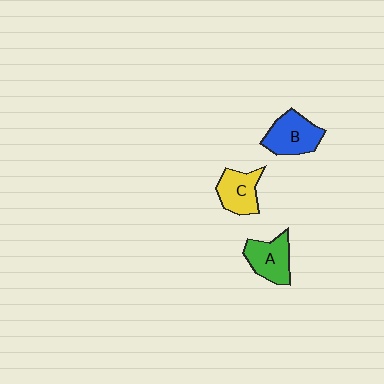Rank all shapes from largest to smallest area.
From largest to smallest: B (blue), A (green), C (yellow).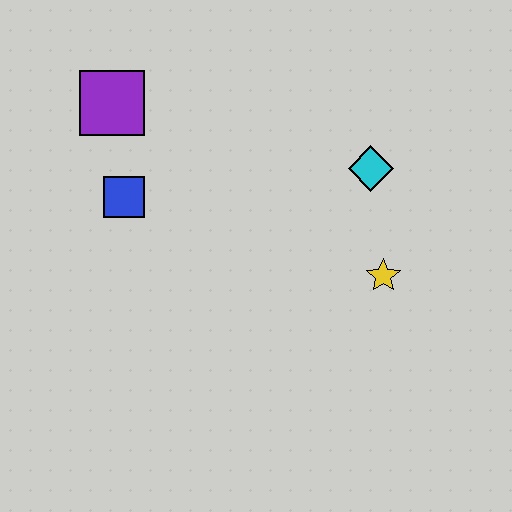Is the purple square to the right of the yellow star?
No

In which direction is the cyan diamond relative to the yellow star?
The cyan diamond is above the yellow star.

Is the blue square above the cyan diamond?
No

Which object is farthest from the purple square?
The yellow star is farthest from the purple square.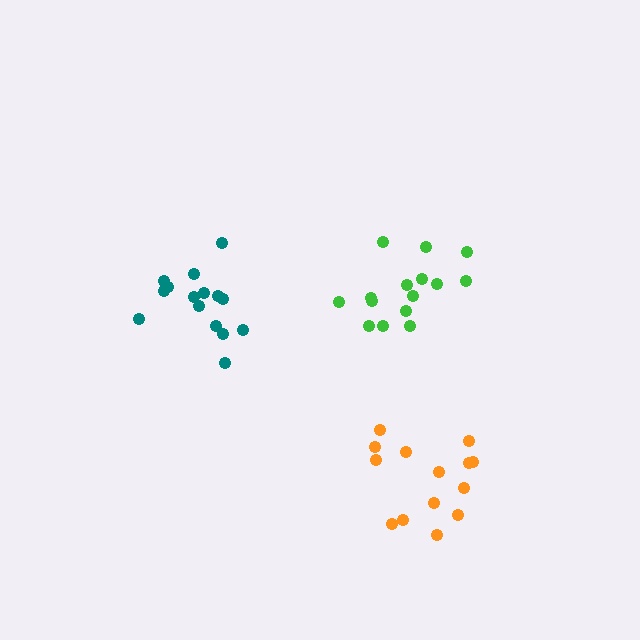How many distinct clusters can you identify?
There are 3 distinct clusters.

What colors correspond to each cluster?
The clusters are colored: orange, teal, green.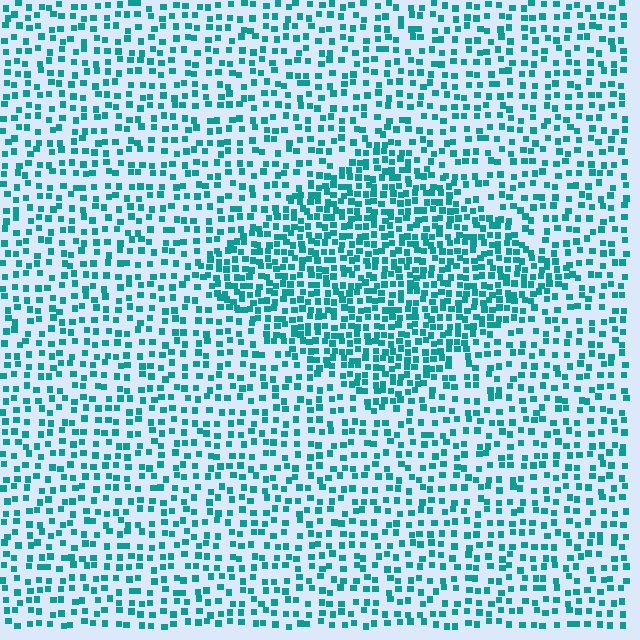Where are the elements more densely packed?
The elements are more densely packed inside the diamond boundary.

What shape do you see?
I see a diamond.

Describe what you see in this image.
The image contains small teal elements arranged at two different densities. A diamond-shaped region is visible where the elements are more densely packed than the surrounding area.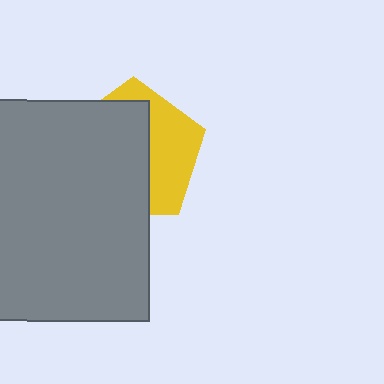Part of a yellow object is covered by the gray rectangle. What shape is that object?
It is a pentagon.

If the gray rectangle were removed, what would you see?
You would see the complete yellow pentagon.